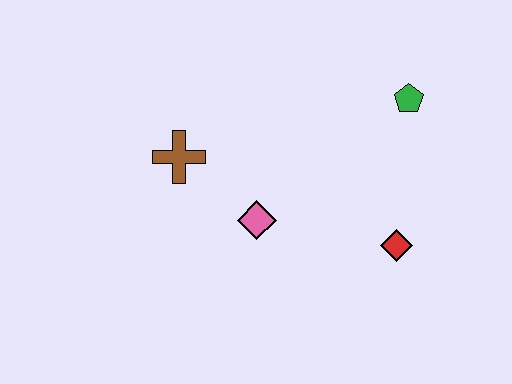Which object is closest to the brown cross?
The pink diamond is closest to the brown cross.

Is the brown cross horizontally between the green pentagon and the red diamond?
No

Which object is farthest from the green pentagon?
The brown cross is farthest from the green pentagon.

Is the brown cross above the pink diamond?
Yes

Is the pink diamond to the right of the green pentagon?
No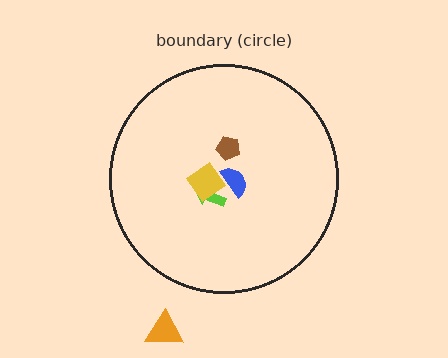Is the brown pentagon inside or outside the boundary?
Inside.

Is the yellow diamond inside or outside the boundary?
Inside.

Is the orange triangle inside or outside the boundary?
Outside.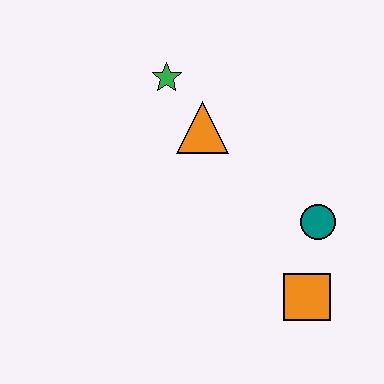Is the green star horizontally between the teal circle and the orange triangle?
No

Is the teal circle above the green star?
No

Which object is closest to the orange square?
The teal circle is closest to the orange square.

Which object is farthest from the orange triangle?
The orange square is farthest from the orange triangle.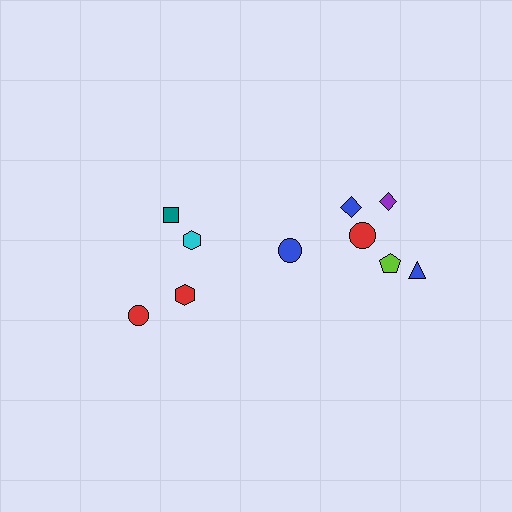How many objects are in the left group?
There are 4 objects.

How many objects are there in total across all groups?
There are 10 objects.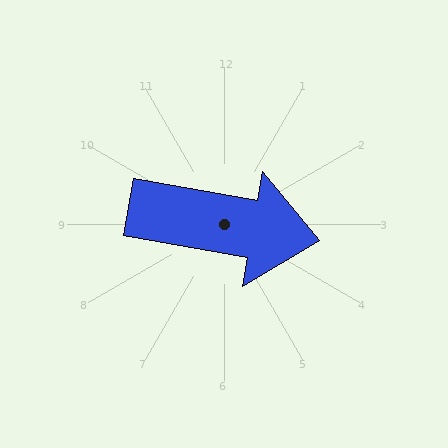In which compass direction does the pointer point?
East.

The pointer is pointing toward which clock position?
Roughly 3 o'clock.